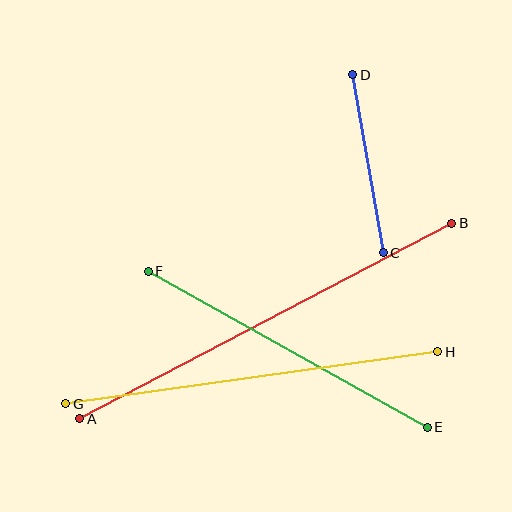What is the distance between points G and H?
The distance is approximately 376 pixels.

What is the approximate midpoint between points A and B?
The midpoint is at approximately (266, 321) pixels.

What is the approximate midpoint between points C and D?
The midpoint is at approximately (368, 164) pixels.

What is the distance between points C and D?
The distance is approximately 181 pixels.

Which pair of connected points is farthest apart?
Points A and B are farthest apart.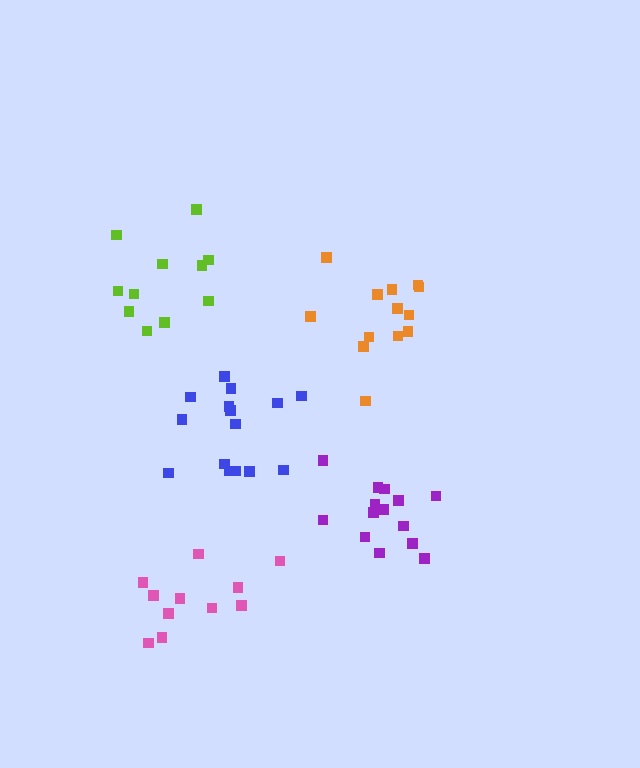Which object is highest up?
The lime cluster is topmost.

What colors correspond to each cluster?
The clusters are colored: pink, orange, blue, lime, purple.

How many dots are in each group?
Group 1: 11 dots, Group 2: 13 dots, Group 3: 15 dots, Group 4: 11 dots, Group 5: 14 dots (64 total).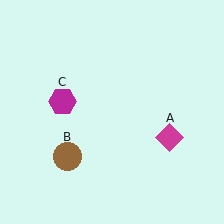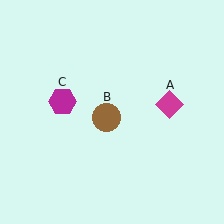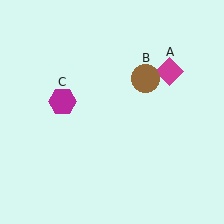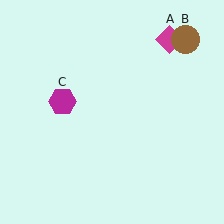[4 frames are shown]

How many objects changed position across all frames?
2 objects changed position: magenta diamond (object A), brown circle (object B).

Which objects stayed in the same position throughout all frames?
Magenta hexagon (object C) remained stationary.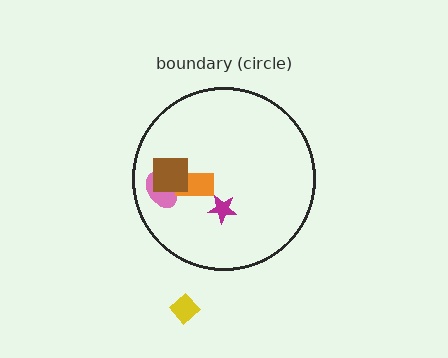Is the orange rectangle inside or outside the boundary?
Inside.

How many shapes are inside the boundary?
4 inside, 1 outside.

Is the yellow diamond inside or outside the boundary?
Outside.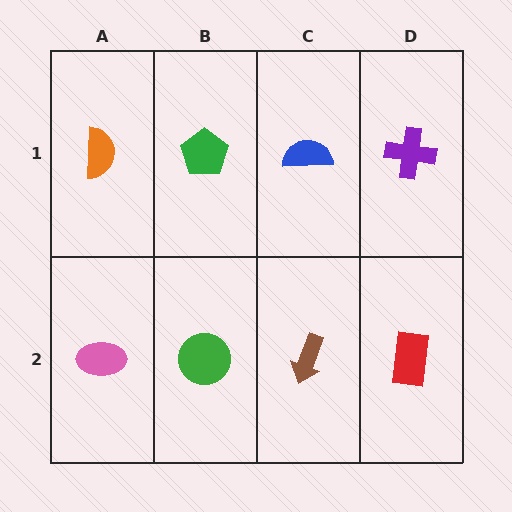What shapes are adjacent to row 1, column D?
A red rectangle (row 2, column D), a blue semicircle (row 1, column C).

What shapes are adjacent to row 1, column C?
A brown arrow (row 2, column C), a green pentagon (row 1, column B), a purple cross (row 1, column D).